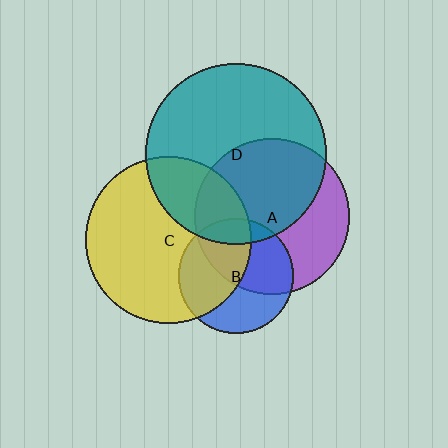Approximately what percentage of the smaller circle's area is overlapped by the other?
Approximately 15%.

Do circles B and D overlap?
Yes.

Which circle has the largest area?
Circle D (teal).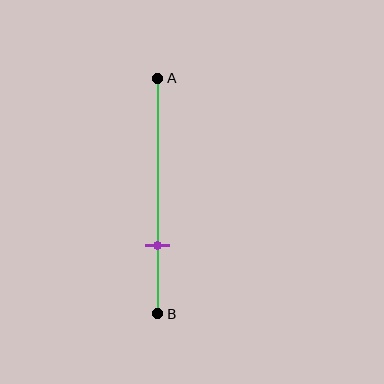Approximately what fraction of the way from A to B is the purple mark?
The purple mark is approximately 70% of the way from A to B.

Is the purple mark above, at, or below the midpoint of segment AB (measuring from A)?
The purple mark is below the midpoint of segment AB.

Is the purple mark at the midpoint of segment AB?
No, the mark is at about 70% from A, not at the 50% midpoint.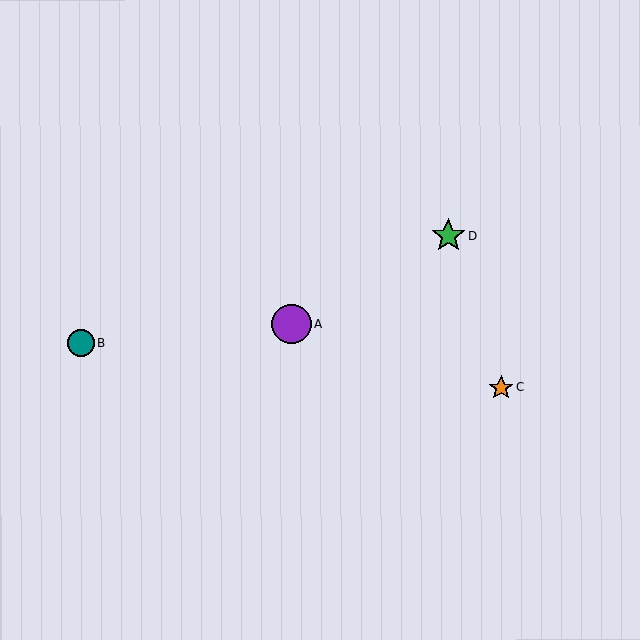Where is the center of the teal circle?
The center of the teal circle is at (81, 343).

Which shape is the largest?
The purple circle (labeled A) is the largest.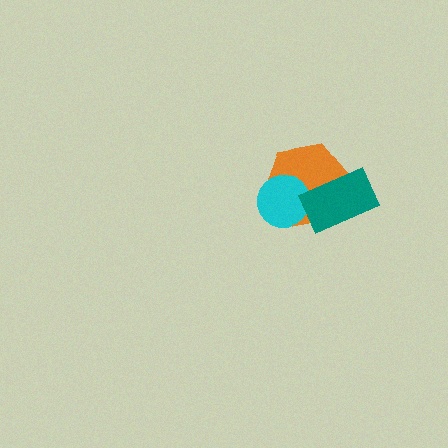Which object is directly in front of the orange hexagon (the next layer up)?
The cyan circle is directly in front of the orange hexagon.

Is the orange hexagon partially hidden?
Yes, it is partially covered by another shape.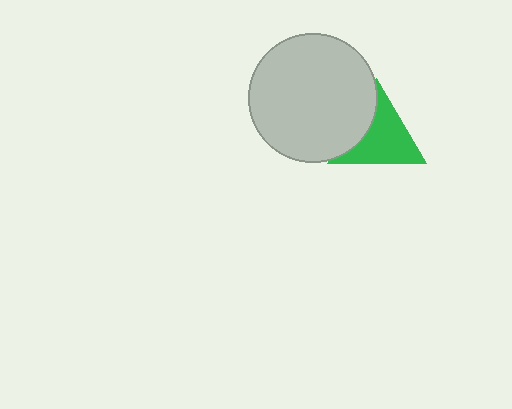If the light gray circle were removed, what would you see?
You would see the complete green triangle.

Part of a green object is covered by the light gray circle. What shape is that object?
It is a triangle.